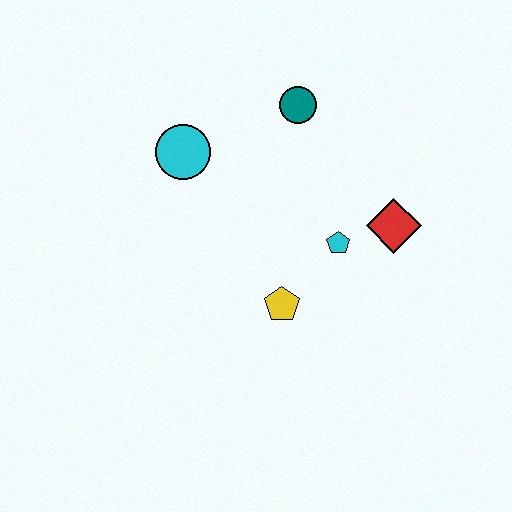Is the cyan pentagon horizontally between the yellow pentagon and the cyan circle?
No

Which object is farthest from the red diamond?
The cyan circle is farthest from the red diamond.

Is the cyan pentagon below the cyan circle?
Yes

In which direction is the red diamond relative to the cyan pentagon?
The red diamond is to the right of the cyan pentagon.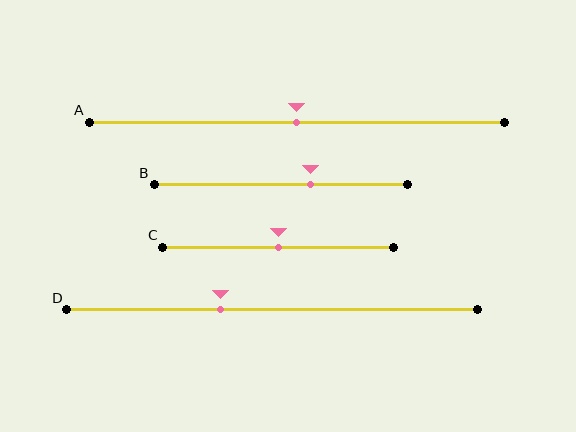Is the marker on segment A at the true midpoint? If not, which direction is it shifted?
Yes, the marker on segment A is at the true midpoint.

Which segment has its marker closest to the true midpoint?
Segment A has its marker closest to the true midpoint.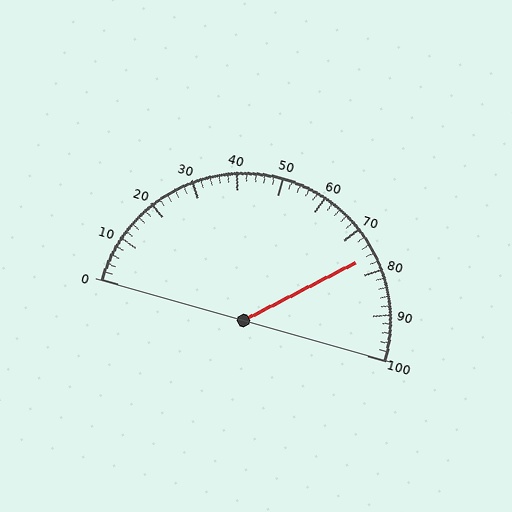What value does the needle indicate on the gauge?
The needle indicates approximately 76.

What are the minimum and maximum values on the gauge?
The gauge ranges from 0 to 100.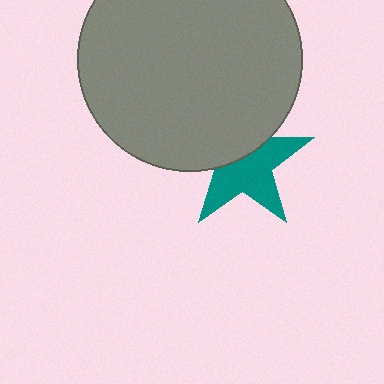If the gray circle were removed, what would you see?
You would see the complete teal star.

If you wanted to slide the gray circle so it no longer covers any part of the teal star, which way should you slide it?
Slide it up — that is the most direct way to separate the two shapes.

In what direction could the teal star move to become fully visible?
The teal star could move down. That would shift it out from behind the gray circle entirely.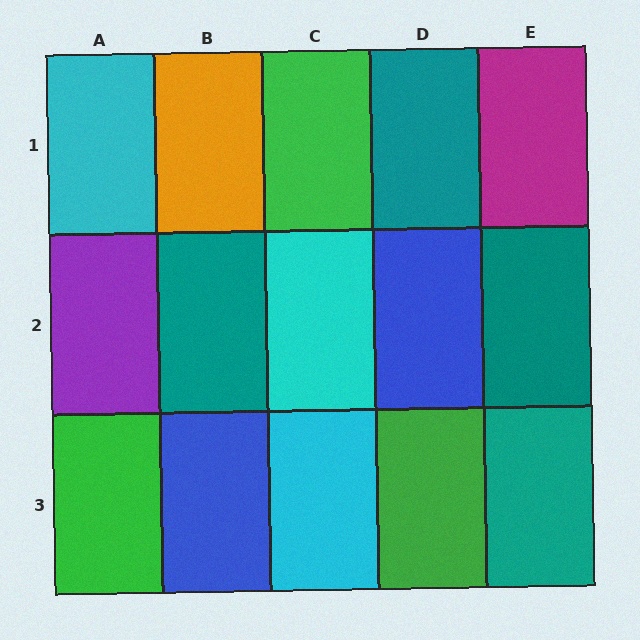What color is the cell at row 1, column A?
Cyan.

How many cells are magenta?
1 cell is magenta.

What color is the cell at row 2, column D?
Blue.